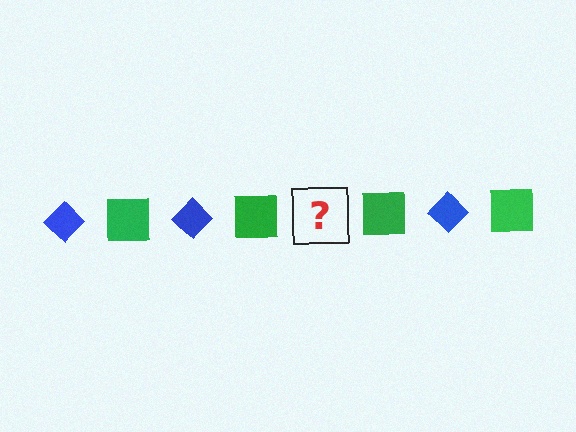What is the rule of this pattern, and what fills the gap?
The rule is that the pattern alternates between blue diamond and green square. The gap should be filled with a blue diamond.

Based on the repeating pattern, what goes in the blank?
The blank should be a blue diamond.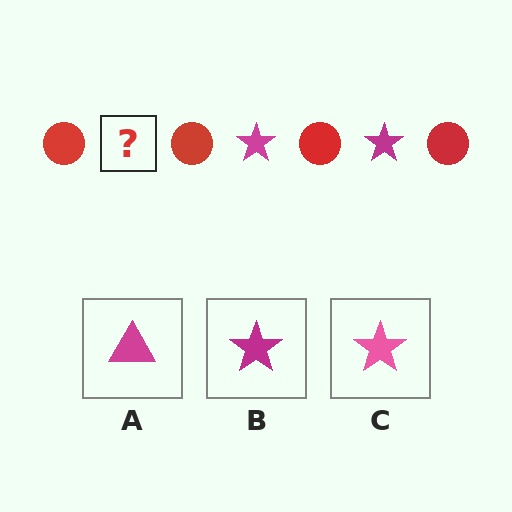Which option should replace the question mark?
Option B.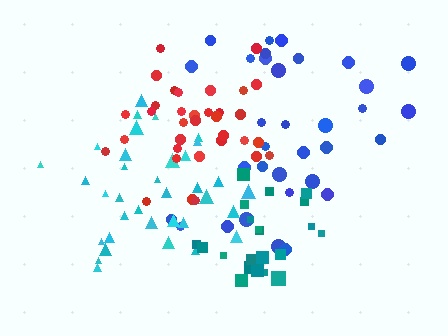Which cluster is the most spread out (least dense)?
Blue.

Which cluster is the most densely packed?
Red.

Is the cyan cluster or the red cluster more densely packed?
Red.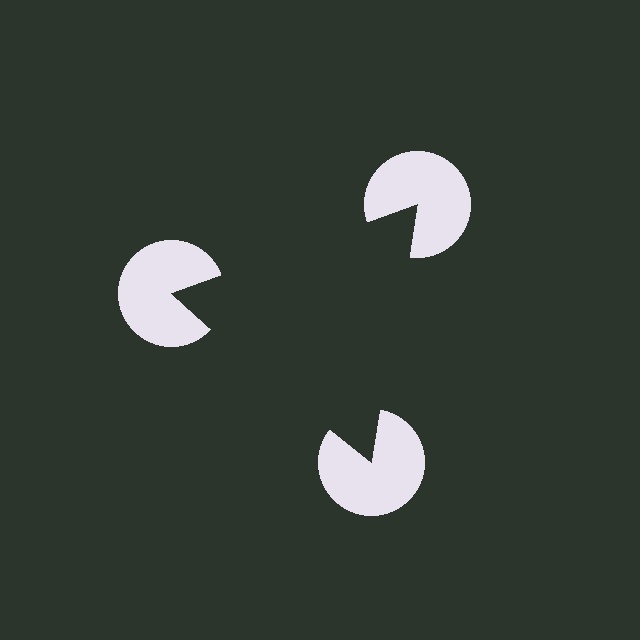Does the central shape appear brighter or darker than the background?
It typically appears slightly darker than the background, even though no actual brightness change is drawn.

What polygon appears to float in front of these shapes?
An illusory triangle — its edges are inferred from the aligned wedge cuts in the pac-man discs, not physically drawn.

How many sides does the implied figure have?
3 sides.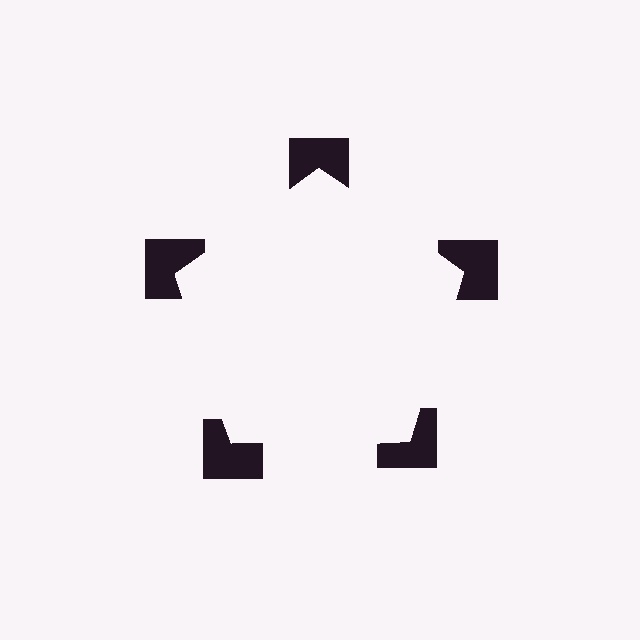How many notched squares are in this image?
There are 5 — one at each vertex of the illusory pentagon.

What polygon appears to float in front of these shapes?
An illusory pentagon — its edges are inferred from the aligned wedge cuts in the notched squares, not physically drawn.